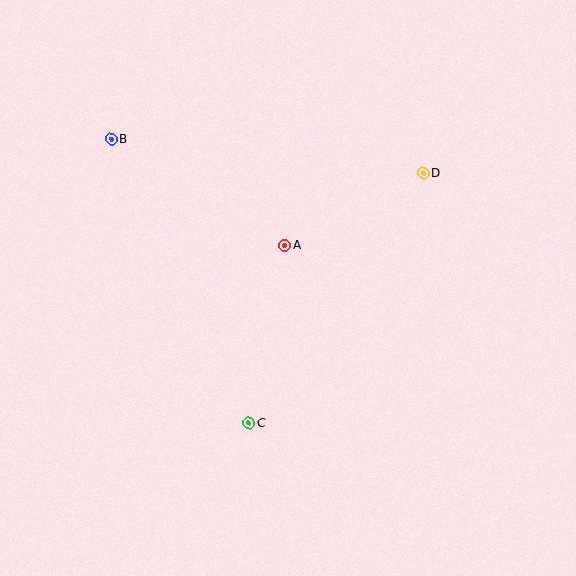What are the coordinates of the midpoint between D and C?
The midpoint between D and C is at (336, 298).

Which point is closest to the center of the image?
Point A at (284, 245) is closest to the center.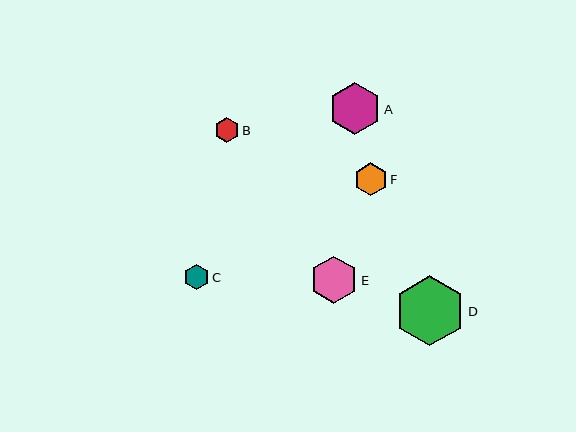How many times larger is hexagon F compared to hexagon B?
Hexagon F is approximately 1.3 times the size of hexagon B.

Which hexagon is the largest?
Hexagon D is the largest with a size of approximately 70 pixels.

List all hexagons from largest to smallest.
From largest to smallest: D, A, E, F, C, B.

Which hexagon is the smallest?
Hexagon B is the smallest with a size of approximately 25 pixels.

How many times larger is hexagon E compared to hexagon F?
Hexagon E is approximately 1.4 times the size of hexagon F.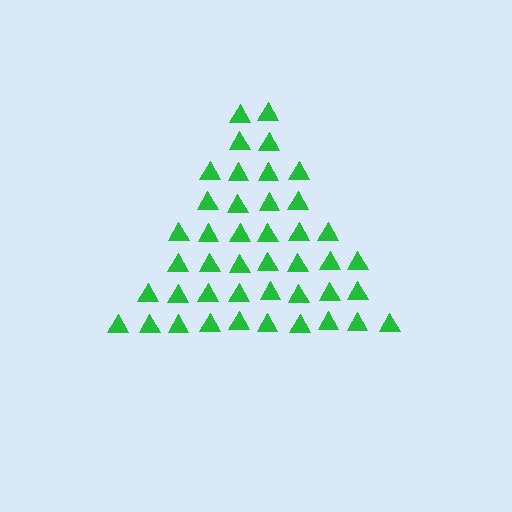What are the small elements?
The small elements are triangles.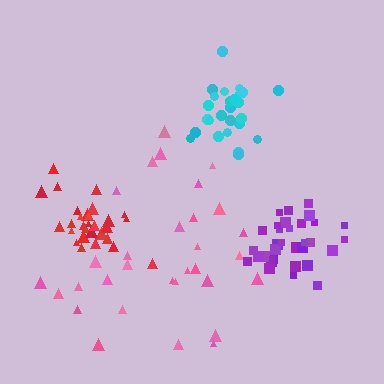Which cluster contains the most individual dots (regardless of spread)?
Purple (33).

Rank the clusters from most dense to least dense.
red, cyan, purple, pink.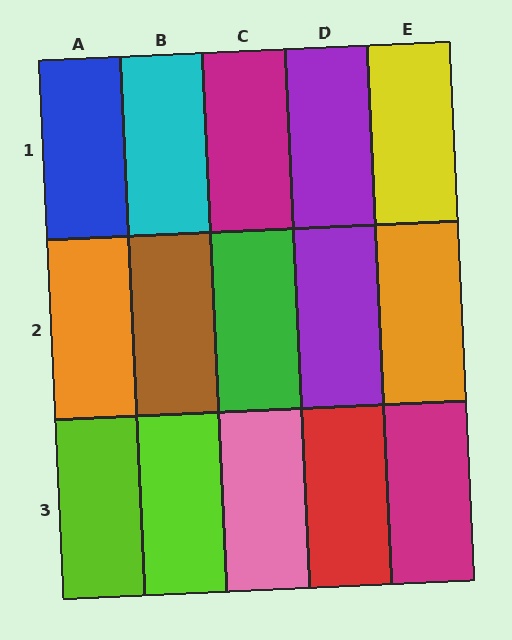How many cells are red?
1 cell is red.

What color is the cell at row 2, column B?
Brown.